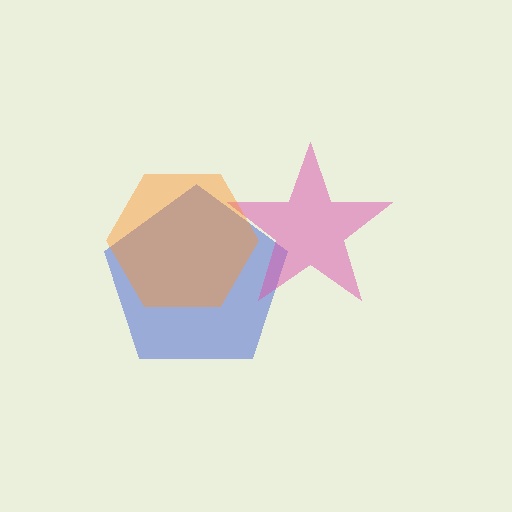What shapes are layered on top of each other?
The layered shapes are: a blue pentagon, a pink star, an orange hexagon.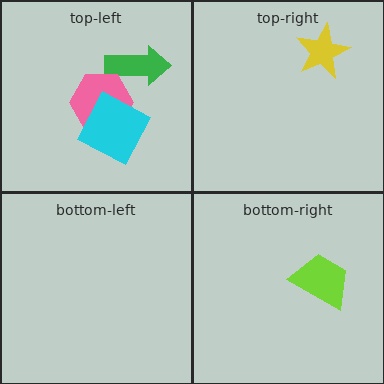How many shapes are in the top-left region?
3.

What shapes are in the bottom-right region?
The lime trapezoid.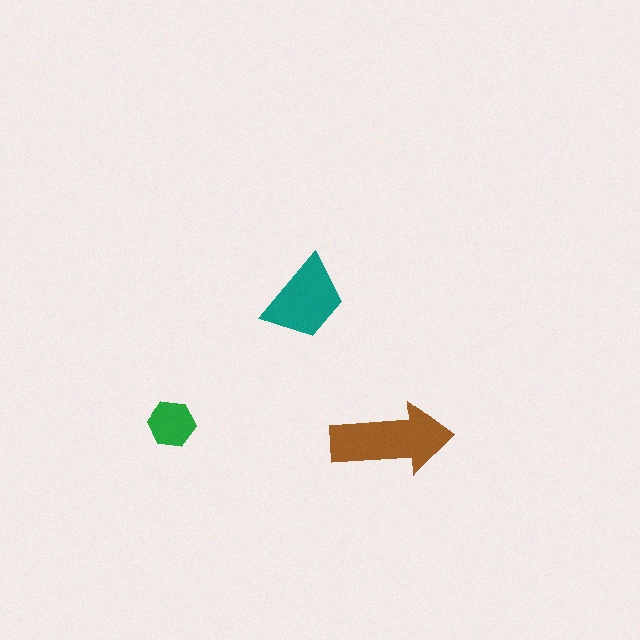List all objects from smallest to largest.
The green hexagon, the teal trapezoid, the brown arrow.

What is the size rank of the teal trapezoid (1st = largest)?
2nd.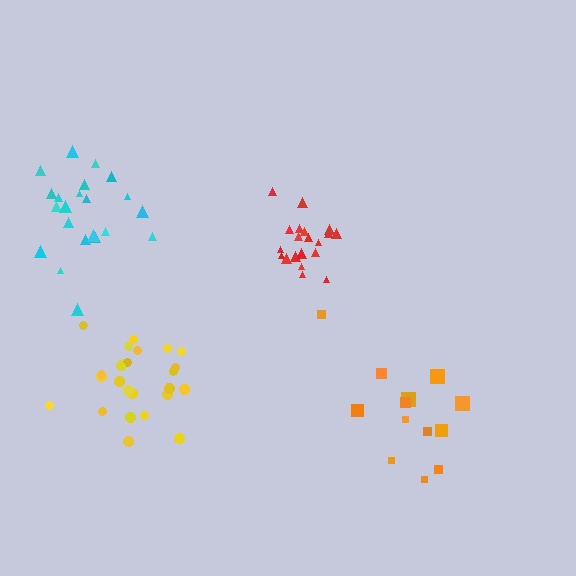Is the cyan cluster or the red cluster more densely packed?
Red.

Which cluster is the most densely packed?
Red.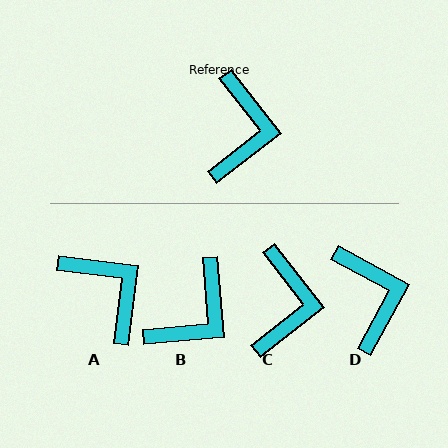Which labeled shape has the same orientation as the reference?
C.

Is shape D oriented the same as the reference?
No, it is off by about 24 degrees.